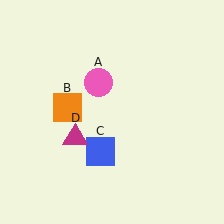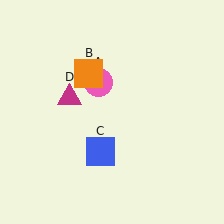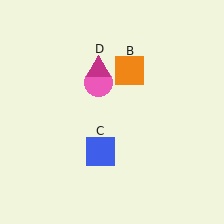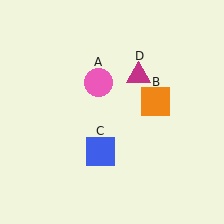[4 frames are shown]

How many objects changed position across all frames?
2 objects changed position: orange square (object B), magenta triangle (object D).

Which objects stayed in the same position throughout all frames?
Pink circle (object A) and blue square (object C) remained stationary.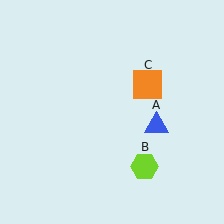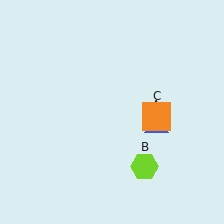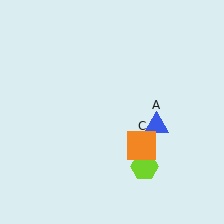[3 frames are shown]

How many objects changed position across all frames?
1 object changed position: orange square (object C).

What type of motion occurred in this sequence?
The orange square (object C) rotated clockwise around the center of the scene.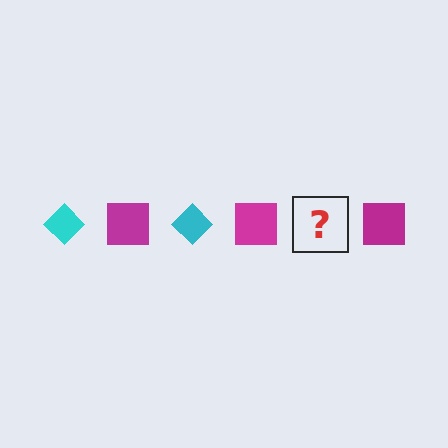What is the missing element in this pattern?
The missing element is a cyan diamond.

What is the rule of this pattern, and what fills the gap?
The rule is that the pattern alternates between cyan diamond and magenta square. The gap should be filled with a cyan diamond.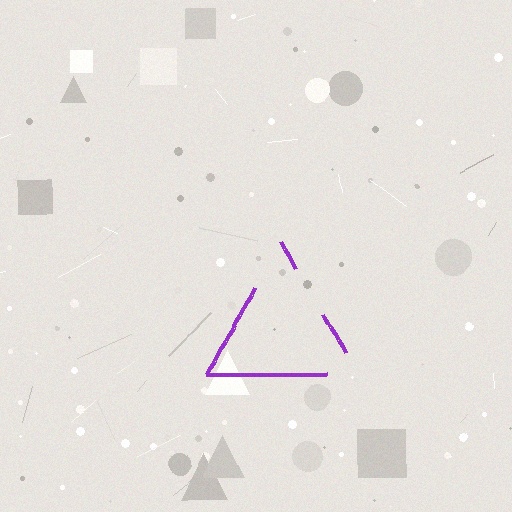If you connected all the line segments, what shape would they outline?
They would outline a triangle.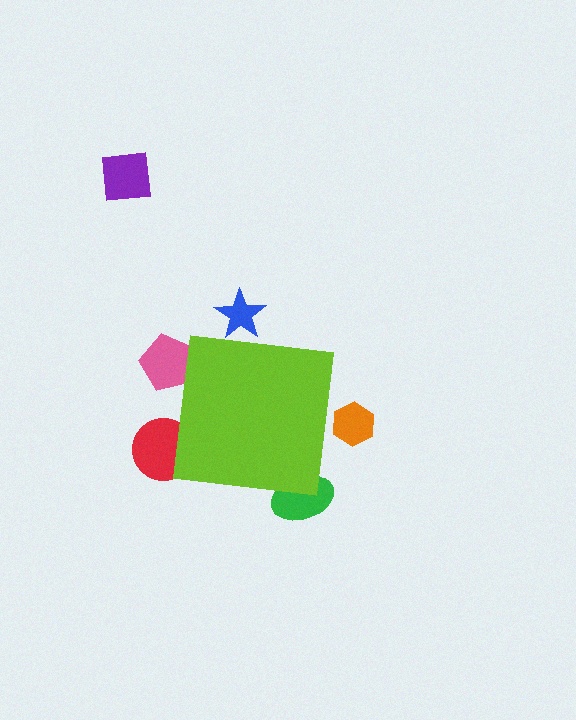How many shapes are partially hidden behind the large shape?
5 shapes are partially hidden.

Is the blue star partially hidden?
Yes, the blue star is partially hidden behind the lime square.